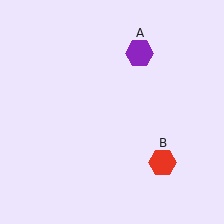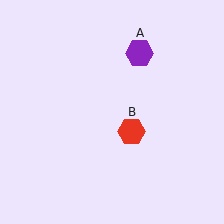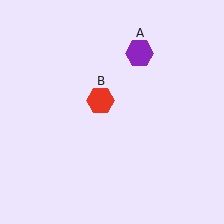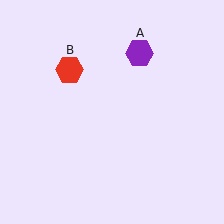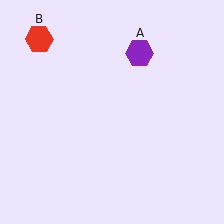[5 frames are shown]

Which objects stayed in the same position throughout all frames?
Purple hexagon (object A) remained stationary.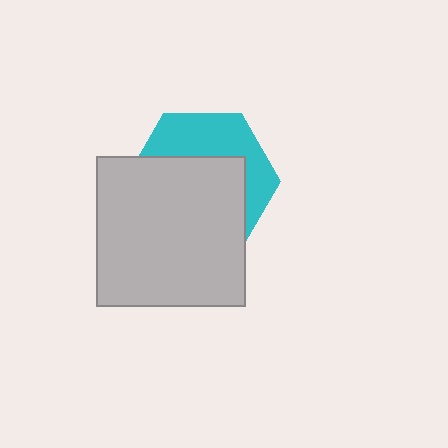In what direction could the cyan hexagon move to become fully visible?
The cyan hexagon could move up. That would shift it out from behind the light gray square entirely.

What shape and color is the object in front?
The object in front is a light gray square.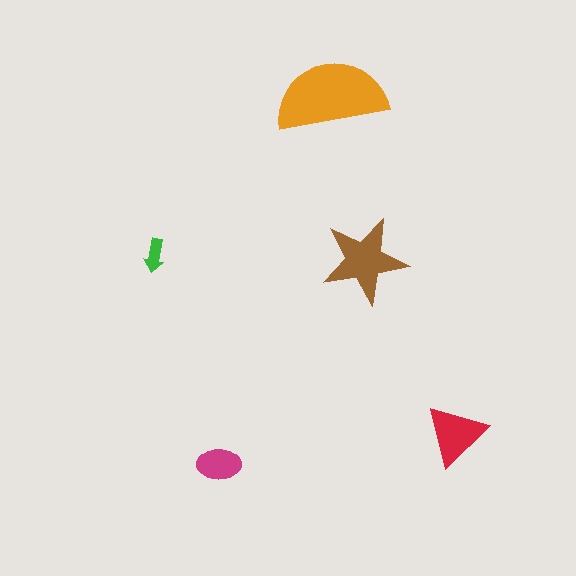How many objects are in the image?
There are 5 objects in the image.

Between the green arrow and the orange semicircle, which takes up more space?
The orange semicircle.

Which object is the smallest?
The green arrow.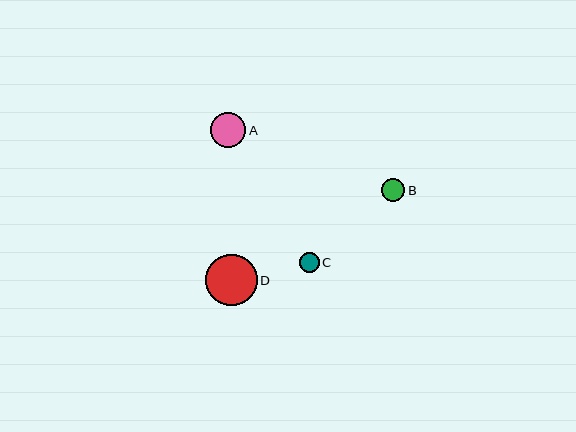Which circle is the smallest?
Circle C is the smallest with a size of approximately 20 pixels.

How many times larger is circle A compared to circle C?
Circle A is approximately 1.8 times the size of circle C.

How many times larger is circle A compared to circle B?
Circle A is approximately 1.5 times the size of circle B.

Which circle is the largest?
Circle D is the largest with a size of approximately 51 pixels.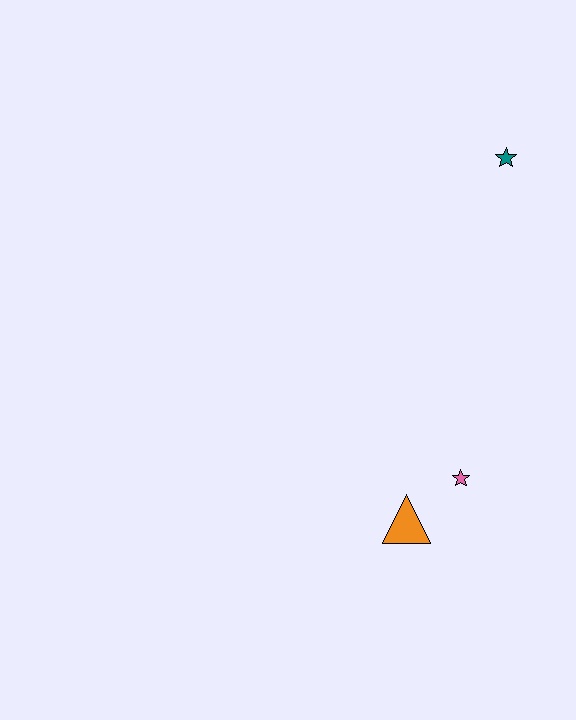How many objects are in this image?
There are 3 objects.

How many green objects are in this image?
There are no green objects.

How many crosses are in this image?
There are no crosses.